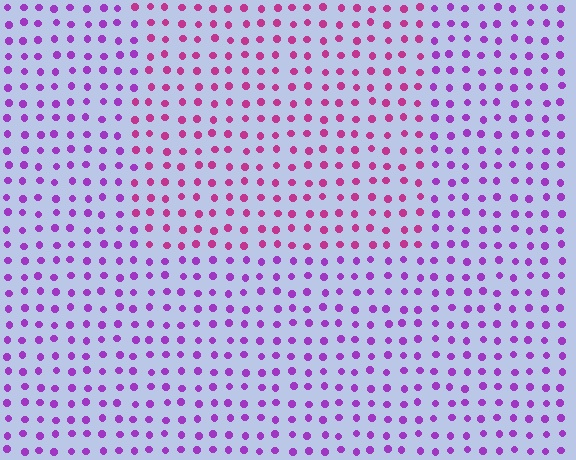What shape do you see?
I see a rectangle.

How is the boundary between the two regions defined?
The boundary is defined purely by a slight shift in hue (about 35 degrees). Spacing, size, and orientation are identical on both sides.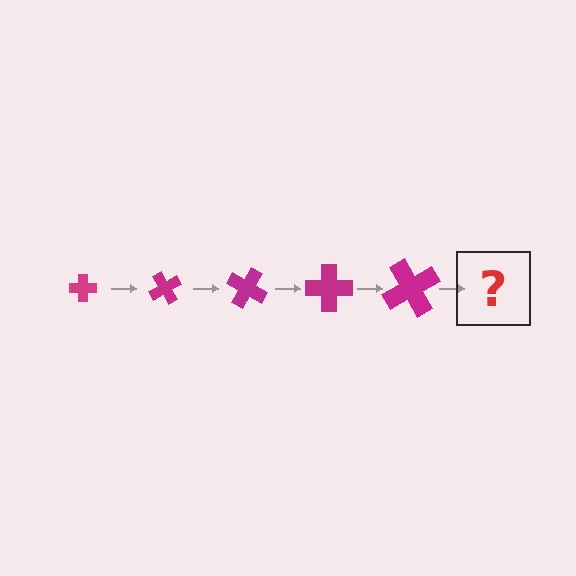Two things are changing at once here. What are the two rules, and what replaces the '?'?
The two rules are that the cross grows larger each step and it rotates 60 degrees each step. The '?' should be a cross, larger than the previous one and rotated 300 degrees from the start.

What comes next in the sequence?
The next element should be a cross, larger than the previous one and rotated 300 degrees from the start.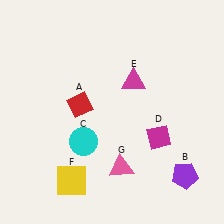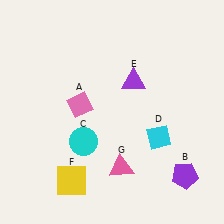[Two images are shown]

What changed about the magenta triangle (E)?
In Image 1, E is magenta. In Image 2, it changed to purple.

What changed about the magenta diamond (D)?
In Image 1, D is magenta. In Image 2, it changed to cyan.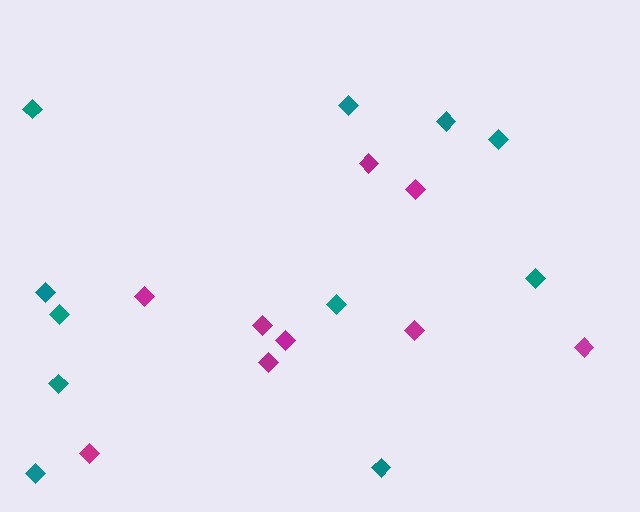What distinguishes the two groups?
There are 2 groups: one group of magenta diamonds (9) and one group of teal diamonds (11).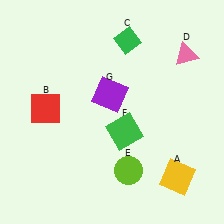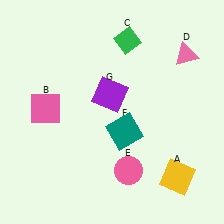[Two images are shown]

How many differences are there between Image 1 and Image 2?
There are 3 differences between the two images.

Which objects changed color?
B changed from red to pink. E changed from lime to pink. F changed from green to teal.